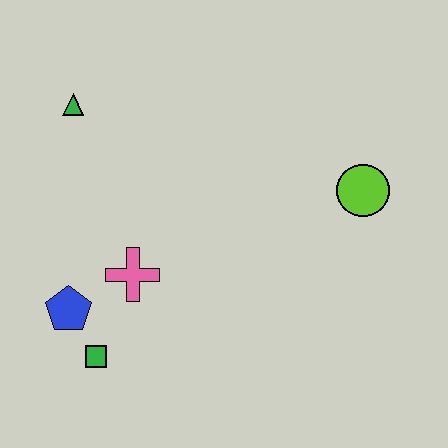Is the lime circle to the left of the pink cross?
No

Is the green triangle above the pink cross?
Yes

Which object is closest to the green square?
The blue pentagon is closest to the green square.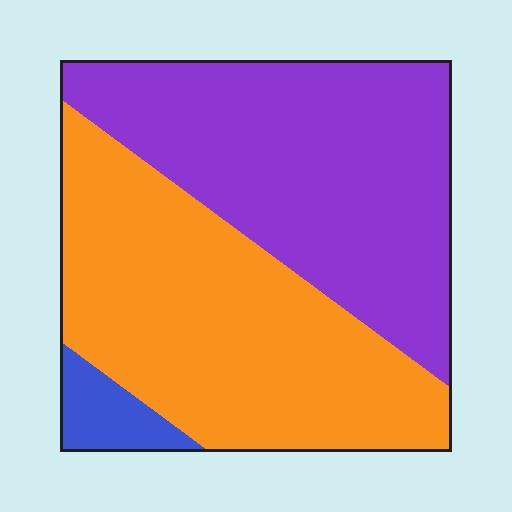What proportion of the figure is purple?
Purple covers 47% of the figure.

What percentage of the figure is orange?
Orange takes up about one half (1/2) of the figure.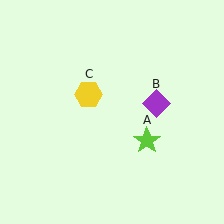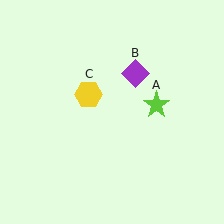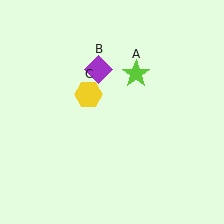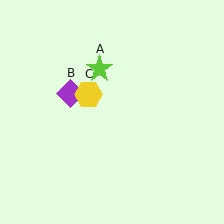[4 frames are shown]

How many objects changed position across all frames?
2 objects changed position: lime star (object A), purple diamond (object B).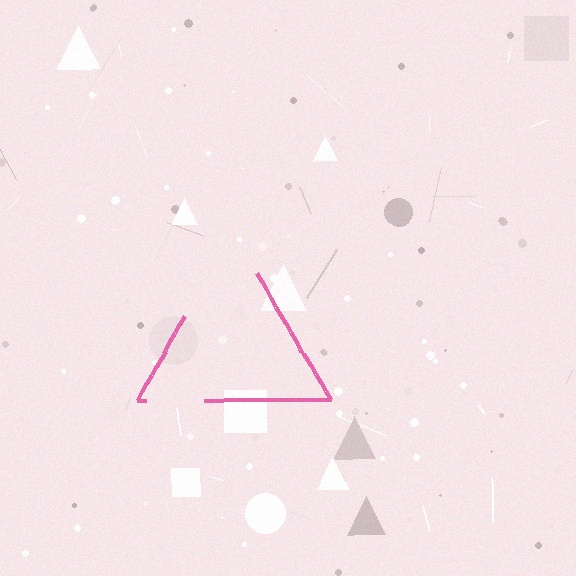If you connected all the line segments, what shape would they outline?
They would outline a triangle.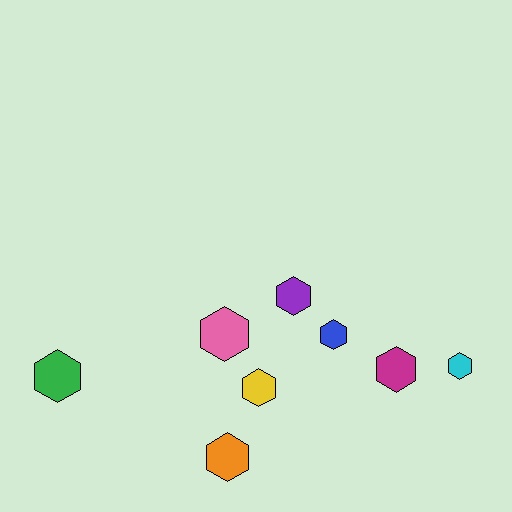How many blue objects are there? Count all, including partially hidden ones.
There is 1 blue object.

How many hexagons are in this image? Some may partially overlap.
There are 8 hexagons.